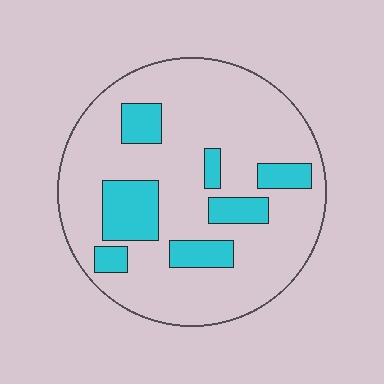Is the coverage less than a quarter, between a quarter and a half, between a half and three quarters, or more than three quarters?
Less than a quarter.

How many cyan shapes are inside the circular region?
7.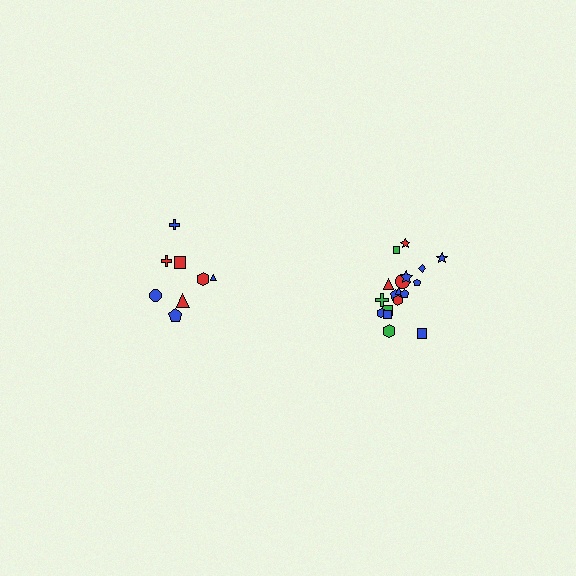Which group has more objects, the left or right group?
The right group.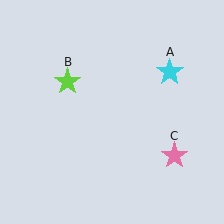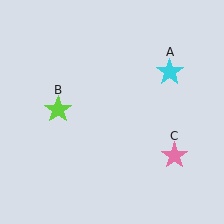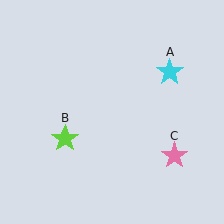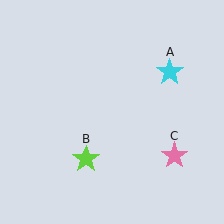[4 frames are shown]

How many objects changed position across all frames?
1 object changed position: lime star (object B).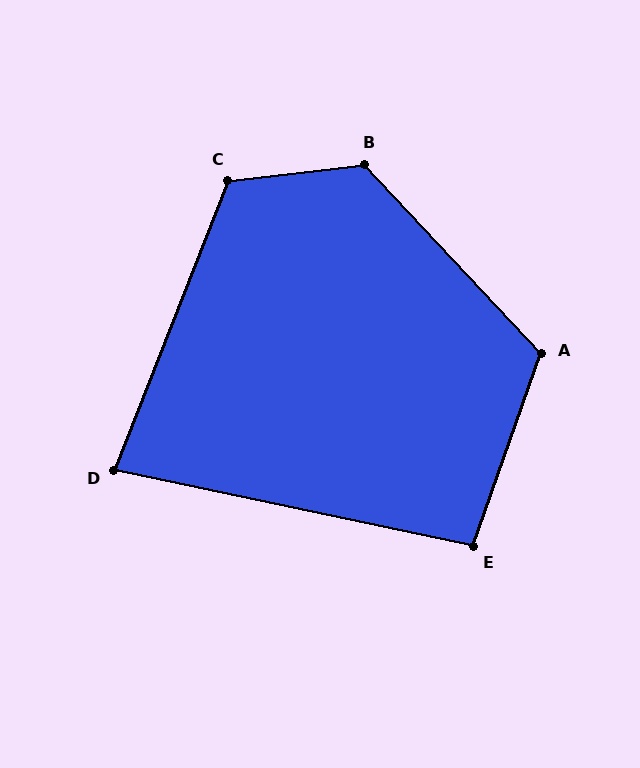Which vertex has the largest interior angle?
B, at approximately 127 degrees.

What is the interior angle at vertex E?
Approximately 97 degrees (obtuse).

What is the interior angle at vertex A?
Approximately 118 degrees (obtuse).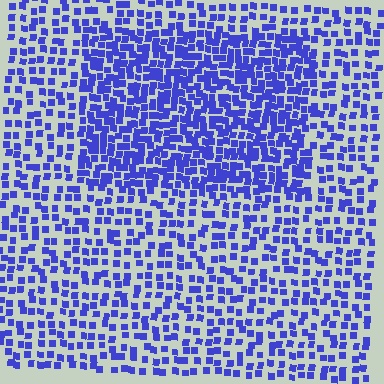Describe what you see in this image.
The image contains small blue elements arranged at two different densities. A rectangle-shaped region is visible where the elements are more densely packed than the surrounding area.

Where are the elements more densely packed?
The elements are more densely packed inside the rectangle boundary.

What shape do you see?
I see a rectangle.